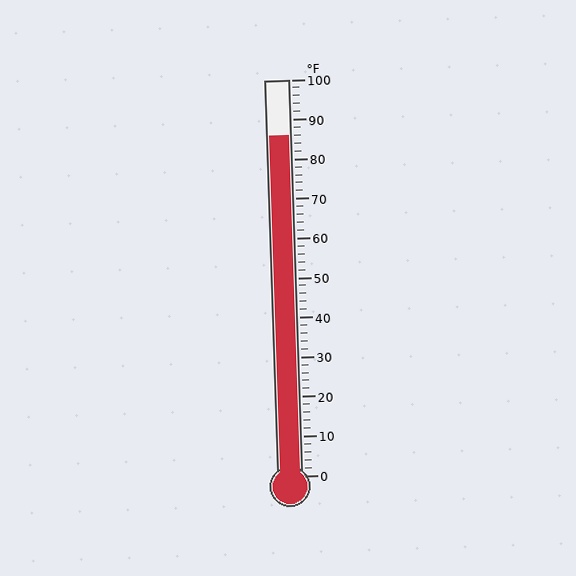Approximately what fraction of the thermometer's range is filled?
The thermometer is filled to approximately 85% of its range.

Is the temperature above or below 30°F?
The temperature is above 30°F.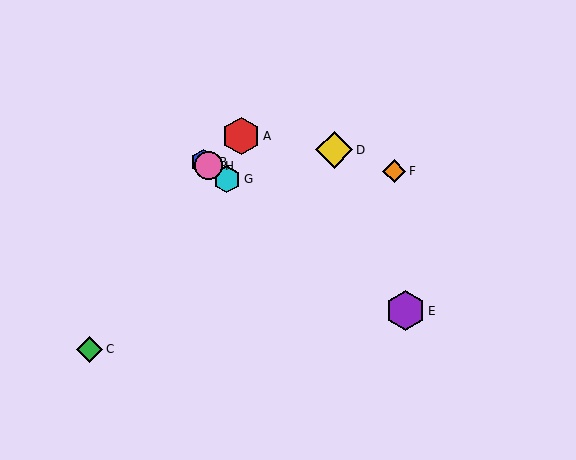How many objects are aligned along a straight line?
4 objects (B, E, G, H) are aligned along a straight line.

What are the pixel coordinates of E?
Object E is at (405, 311).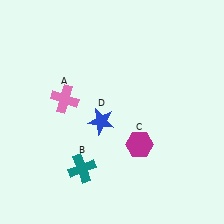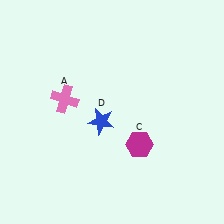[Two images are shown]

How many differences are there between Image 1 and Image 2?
There is 1 difference between the two images.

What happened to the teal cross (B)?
The teal cross (B) was removed in Image 2. It was in the bottom-left area of Image 1.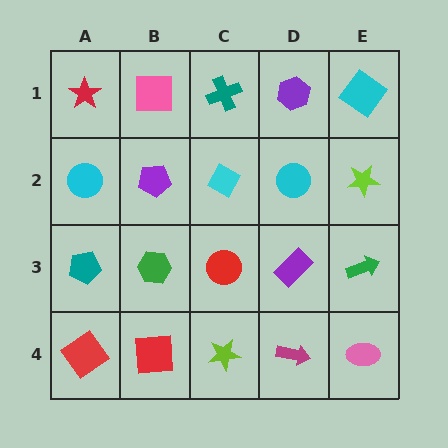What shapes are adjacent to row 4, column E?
A green arrow (row 3, column E), a magenta arrow (row 4, column D).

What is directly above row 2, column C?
A teal cross.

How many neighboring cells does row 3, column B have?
4.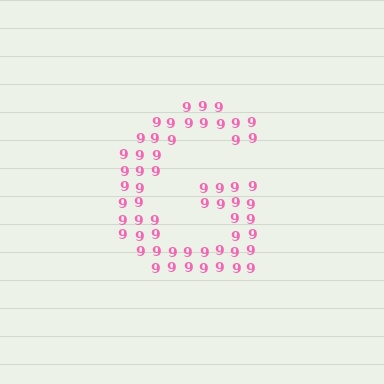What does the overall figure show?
The overall figure shows the letter G.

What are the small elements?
The small elements are digit 9's.